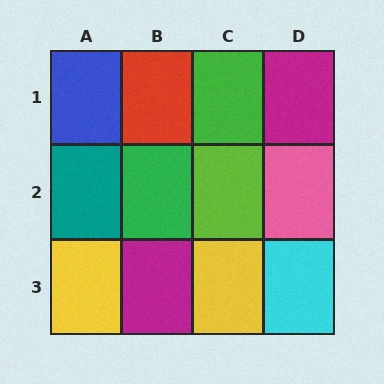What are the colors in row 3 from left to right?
Yellow, magenta, yellow, cyan.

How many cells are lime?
1 cell is lime.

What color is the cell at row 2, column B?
Green.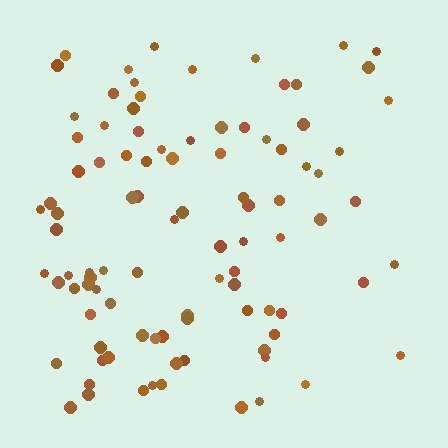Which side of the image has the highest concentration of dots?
The left.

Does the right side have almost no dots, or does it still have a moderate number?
Still a moderate number, just noticeably fewer than the left.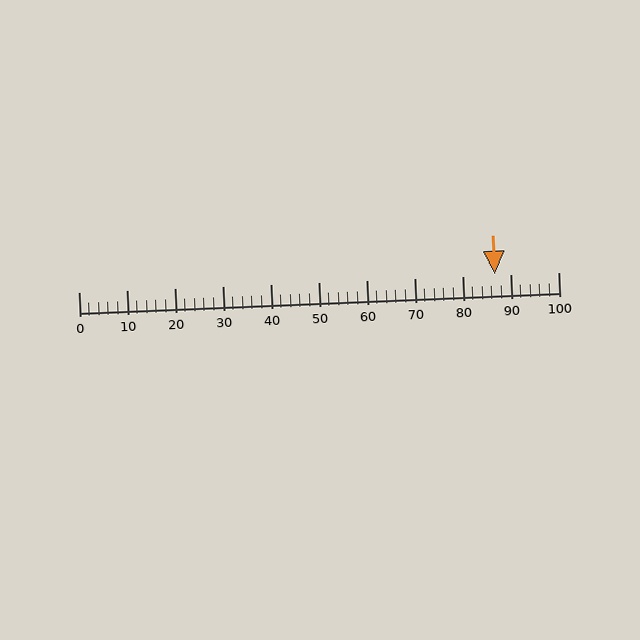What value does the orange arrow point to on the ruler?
The orange arrow points to approximately 87.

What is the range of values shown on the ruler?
The ruler shows values from 0 to 100.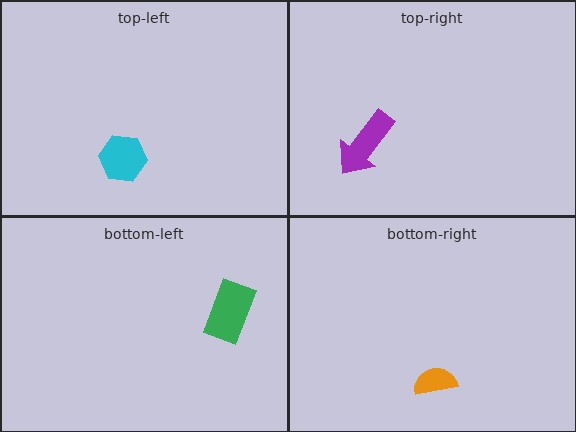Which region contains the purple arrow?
The top-right region.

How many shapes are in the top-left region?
1.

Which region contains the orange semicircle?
The bottom-right region.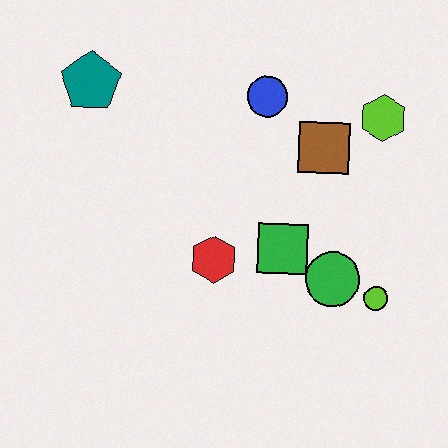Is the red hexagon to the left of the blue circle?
Yes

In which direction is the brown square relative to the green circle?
The brown square is above the green circle.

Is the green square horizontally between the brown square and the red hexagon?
Yes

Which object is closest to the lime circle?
The green circle is closest to the lime circle.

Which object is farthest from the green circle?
The teal pentagon is farthest from the green circle.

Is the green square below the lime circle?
No